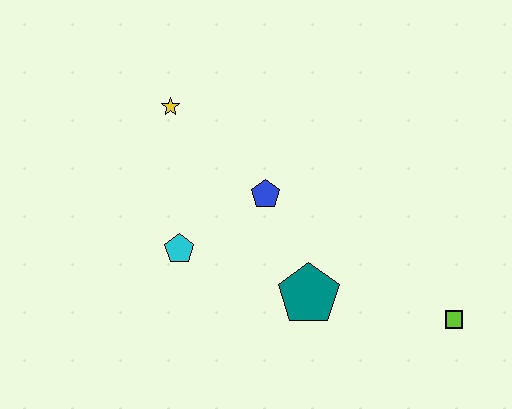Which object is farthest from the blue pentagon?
The lime square is farthest from the blue pentagon.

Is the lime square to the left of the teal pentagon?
No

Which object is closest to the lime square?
The teal pentagon is closest to the lime square.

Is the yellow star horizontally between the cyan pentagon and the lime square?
No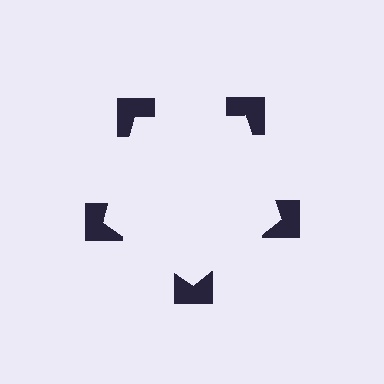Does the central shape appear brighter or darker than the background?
It typically appears slightly brighter than the background, even though no actual brightness change is drawn.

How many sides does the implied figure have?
5 sides.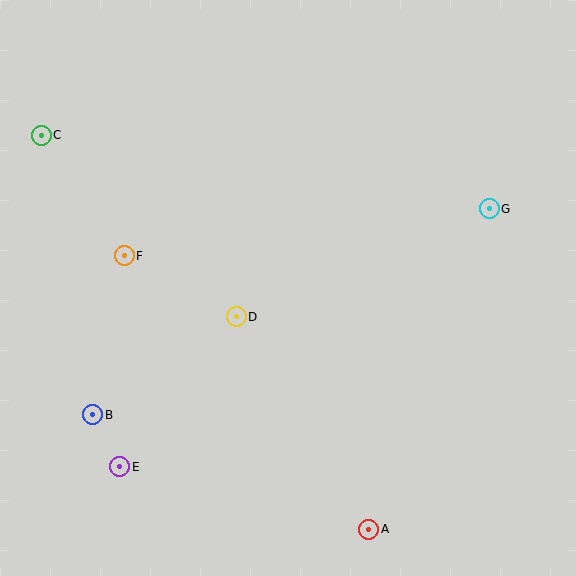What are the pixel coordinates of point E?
Point E is at (120, 467).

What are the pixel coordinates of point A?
Point A is at (369, 529).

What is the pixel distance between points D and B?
The distance between D and B is 174 pixels.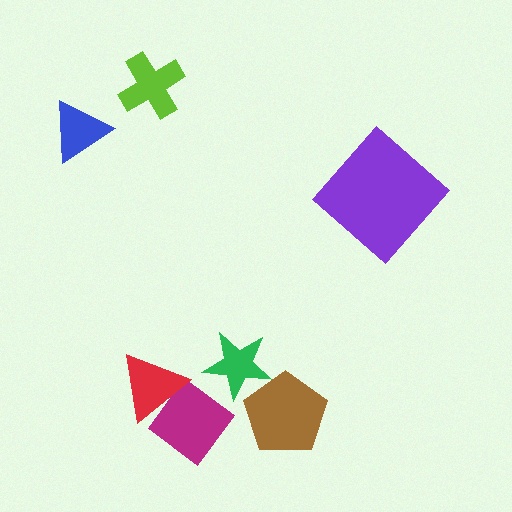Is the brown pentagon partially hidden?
Yes, it is partially covered by another shape.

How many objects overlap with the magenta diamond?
1 object overlaps with the magenta diamond.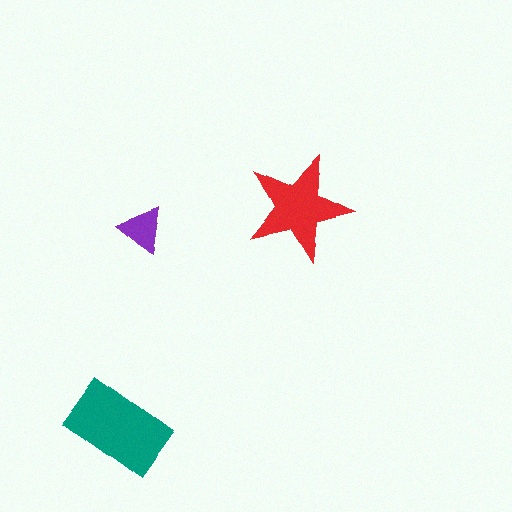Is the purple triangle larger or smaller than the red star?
Smaller.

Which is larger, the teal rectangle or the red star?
The teal rectangle.